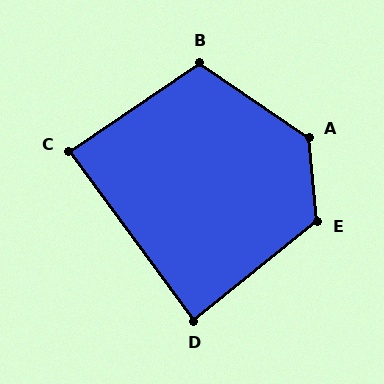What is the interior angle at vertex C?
Approximately 88 degrees (approximately right).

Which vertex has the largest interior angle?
A, at approximately 130 degrees.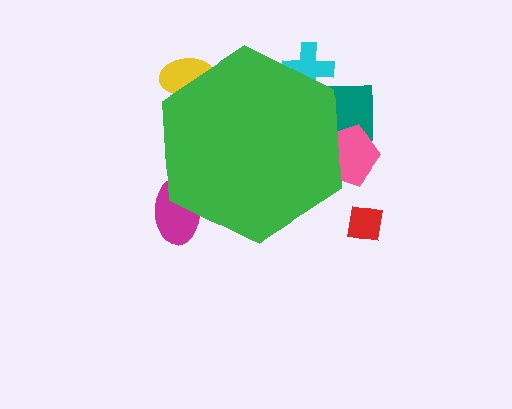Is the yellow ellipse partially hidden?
Yes, the yellow ellipse is partially hidden behind the green hexagon.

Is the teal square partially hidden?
Yes, the teal square is partially hidden behind the green hexagon.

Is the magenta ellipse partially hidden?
Yes, the magenta ellipse is partially hidden behind the green hexagon.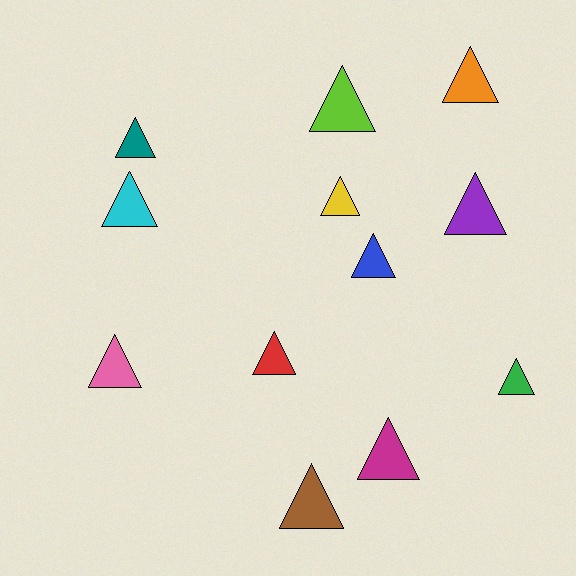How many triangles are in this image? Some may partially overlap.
There are 12 triangles.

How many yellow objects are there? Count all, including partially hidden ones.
There is 1 yellow object.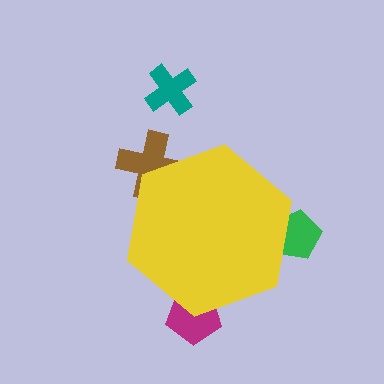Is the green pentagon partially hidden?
Yes, the green pentagon is partially hidden behind the yellow hexagon.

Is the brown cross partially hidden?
Yes, the brown cross is partially hidden behind the yellow hexagon.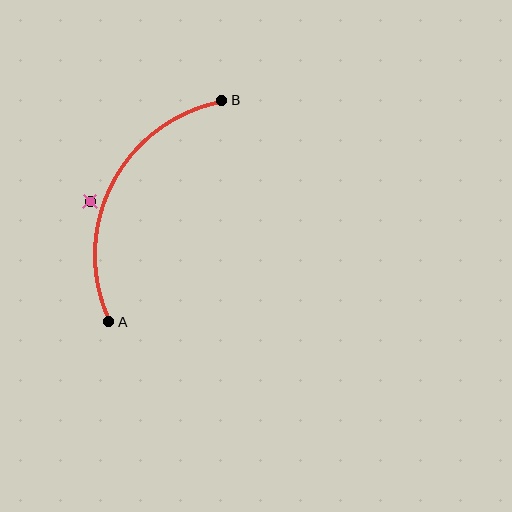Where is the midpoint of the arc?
The arc midpoint is the point on the curve farthest from the straight line joining A and B. It sits to the left of that line.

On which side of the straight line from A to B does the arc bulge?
The arc bulges to the left of the straight line connecting A and B.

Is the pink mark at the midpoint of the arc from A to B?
No — the pink mark does not lie on the arc at all. It sits slightly outside the curve.